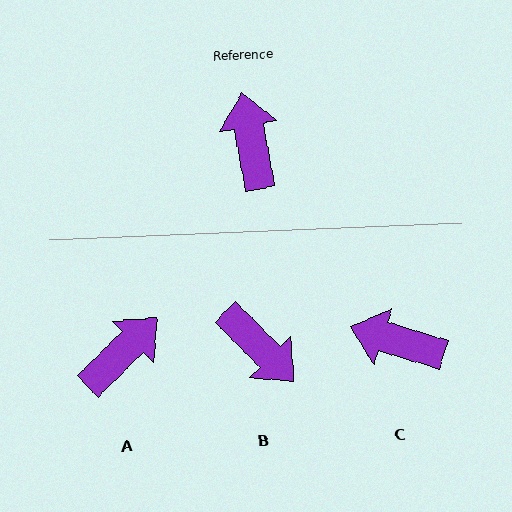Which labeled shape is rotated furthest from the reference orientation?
B, about 146 degrees away.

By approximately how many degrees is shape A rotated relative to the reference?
Approximately 56 degrees clockwise.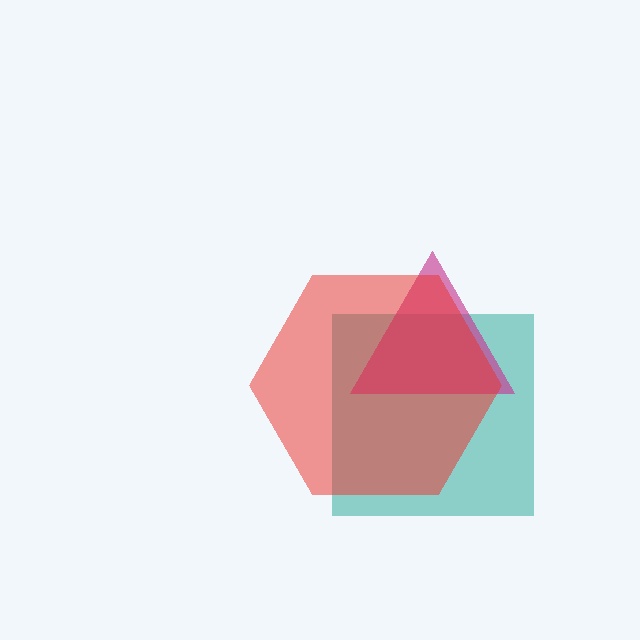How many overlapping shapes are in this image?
There are 3 overlapping shapes in the image.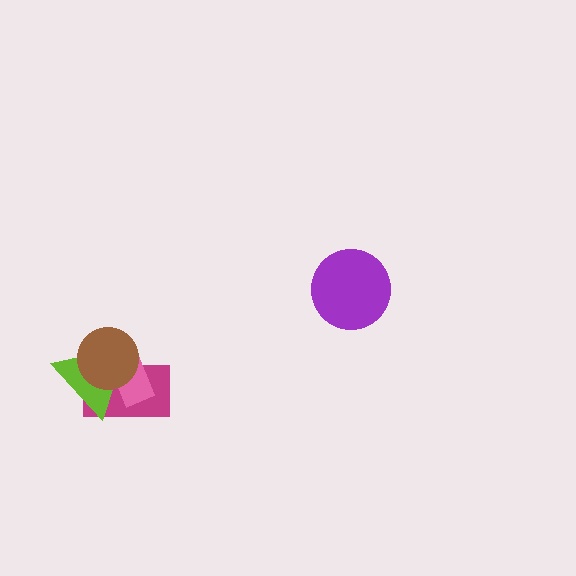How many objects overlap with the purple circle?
0 objects overlap with the purple circle.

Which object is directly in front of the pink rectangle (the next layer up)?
The lime triangle is directly in front of the pink rectangle.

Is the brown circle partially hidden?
No, no other shape covers it.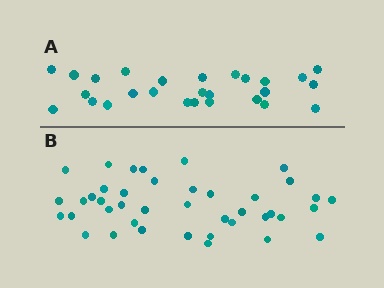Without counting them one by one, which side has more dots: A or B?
Region B (the bottom region) has more dots.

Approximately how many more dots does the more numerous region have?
Region B has approximately 15 more dots than region A.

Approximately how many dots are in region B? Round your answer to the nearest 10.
About 40 dots. (The exact count is 41, which rounds to 40.)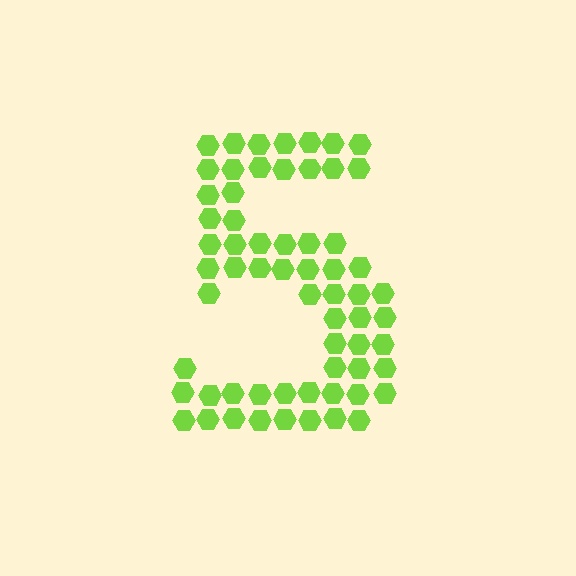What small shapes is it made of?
It is made of small hexagons.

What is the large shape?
The large shape is the digit 5.